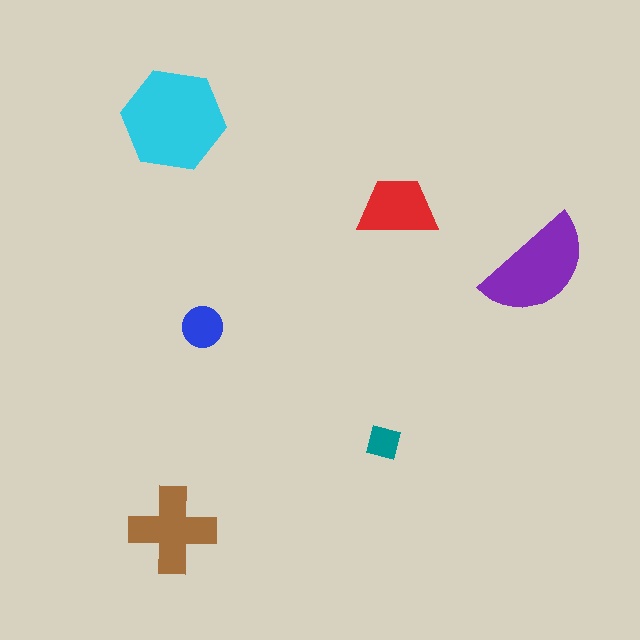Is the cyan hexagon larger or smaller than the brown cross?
Larger.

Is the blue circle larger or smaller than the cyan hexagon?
Smaller.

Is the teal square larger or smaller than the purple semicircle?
Smaller.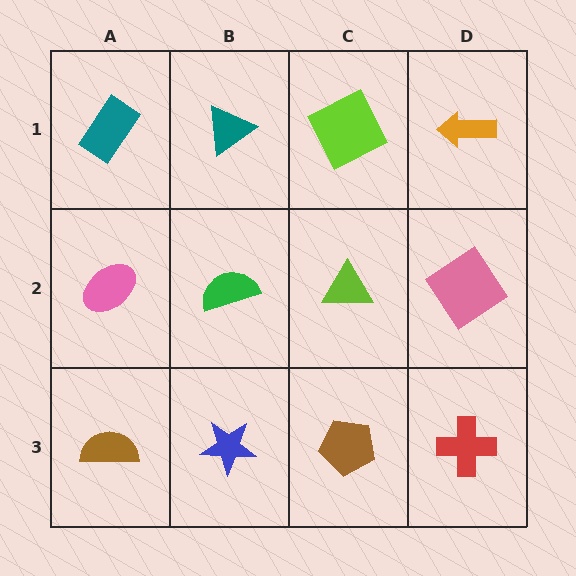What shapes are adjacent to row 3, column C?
A lime triangle (row 2, column C), a blue star (row 3, column B), a red cross (row 3, column D).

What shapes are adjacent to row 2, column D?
An orange arrow (row 1, column D), a red cross (row 3, column D), a lime triangle (row 2, column C).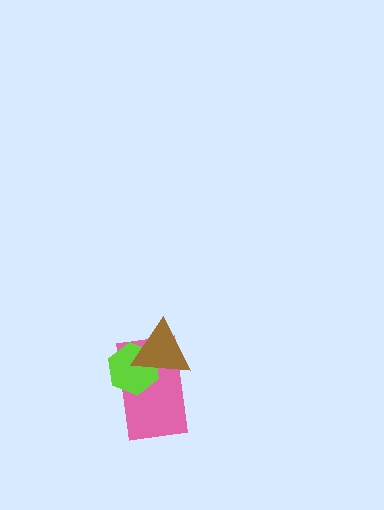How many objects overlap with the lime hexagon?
2 objects overlap with the lime hexagon.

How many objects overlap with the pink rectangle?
2 objects overlap with the pink rectangle.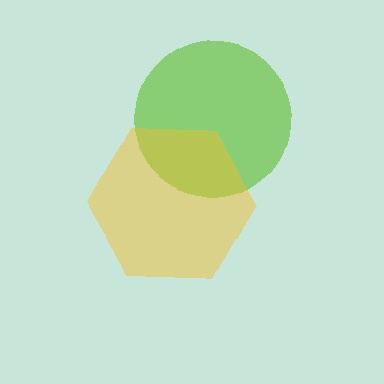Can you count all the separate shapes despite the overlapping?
Yes, there are 2 separate shapes.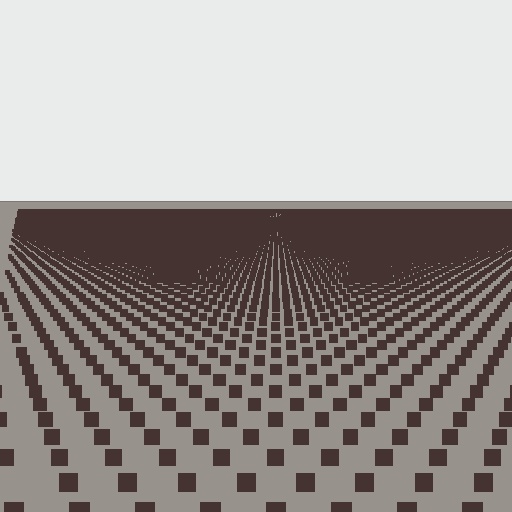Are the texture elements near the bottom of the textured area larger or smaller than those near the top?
Larger. Near the bottom, elements are closer to the viewer and appear at a bigger on-screen size.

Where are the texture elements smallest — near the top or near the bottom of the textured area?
Near the top.